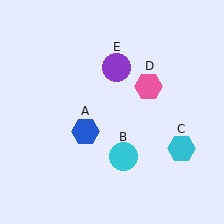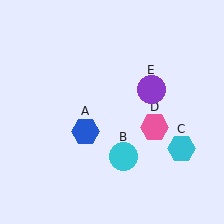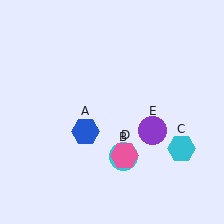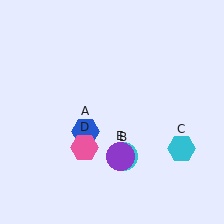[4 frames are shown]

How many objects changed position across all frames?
2 objects changed position: pink hexagon (object D), purple circle (object E).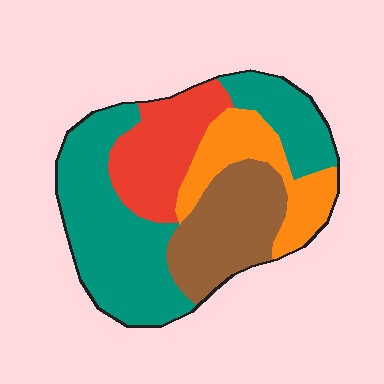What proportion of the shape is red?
Red takes up about one fifth (1/5) of the shape.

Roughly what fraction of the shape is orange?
Orange covers roughly 15% of the shape.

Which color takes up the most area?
Teal, at roughly 45%.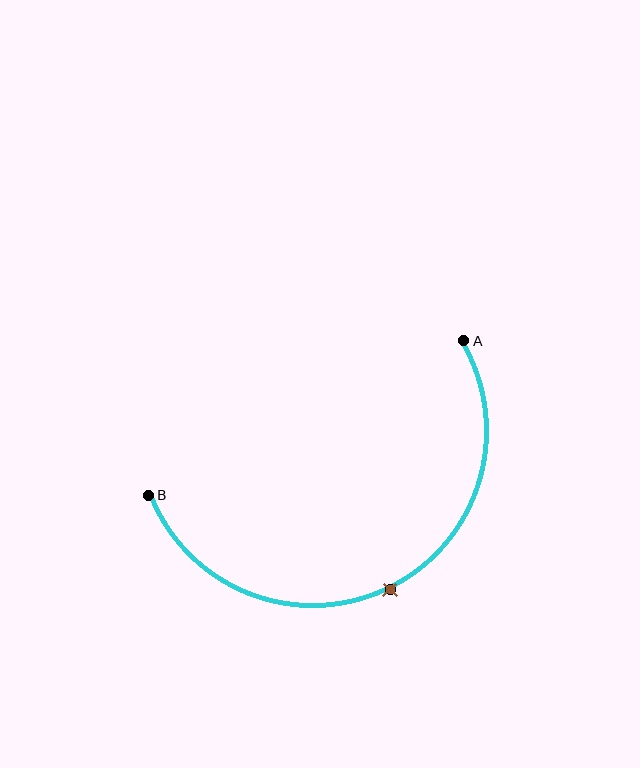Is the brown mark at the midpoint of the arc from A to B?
Yes. The brown mark lies on the arc at equal arc-length from both A and B — it is the arc midpoint.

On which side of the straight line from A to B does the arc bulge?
The arc bulges below the straight line connecting A and B.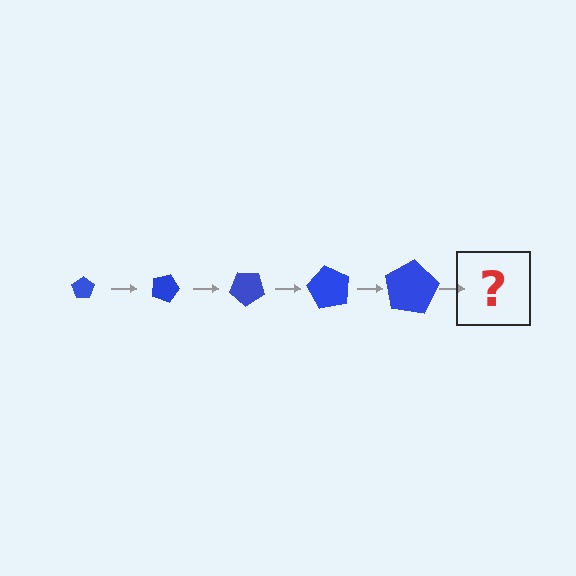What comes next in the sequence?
The next element should be a pentagon, larger than the previous one and rotated 100 degrees from the start.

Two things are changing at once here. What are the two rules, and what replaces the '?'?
The two rules are that the pentagon grows larger each step and it rotates 20 degrees each step. The '?' should be a pentagon, larger than the previous one and rotated 100 degrees from the start.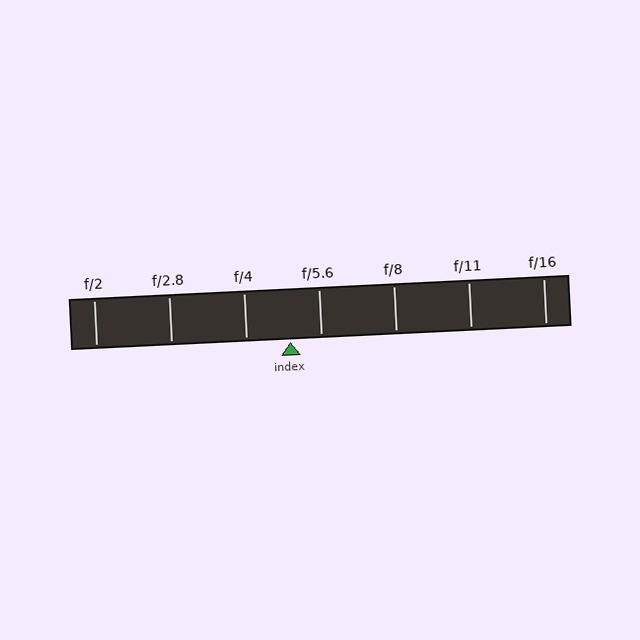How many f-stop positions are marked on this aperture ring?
There are 7 f-stop positions marked.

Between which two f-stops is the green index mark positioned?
The index mark is between f/4 and f/5.6.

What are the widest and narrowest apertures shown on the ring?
The widest aperture shown is f/2 and the narrowest is f/16.